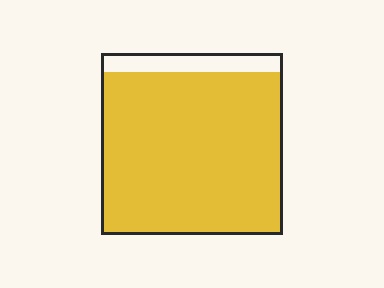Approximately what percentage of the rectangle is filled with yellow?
Approximately 90%.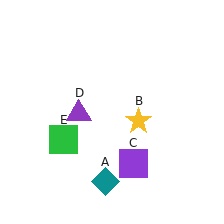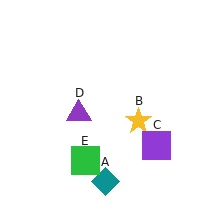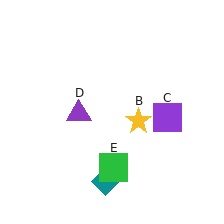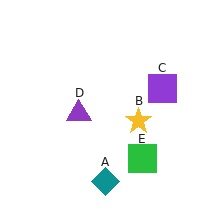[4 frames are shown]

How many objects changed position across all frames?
2 objects changed position: purple square (object C), green square (object E).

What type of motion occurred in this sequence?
The purple square (object C), green square (object E) rotated counterclockwise around the center of the scene.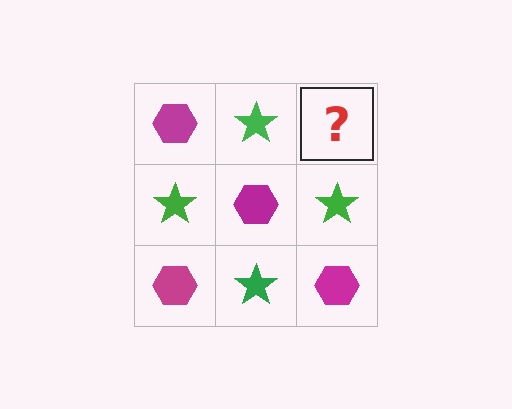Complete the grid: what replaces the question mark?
The question mark should be replaced with a magenta hexagon.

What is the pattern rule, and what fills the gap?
The rule is that it alternates magenta hexagon and green star in a checkerboard pattern. The gap should be filled with a magenta hexagon.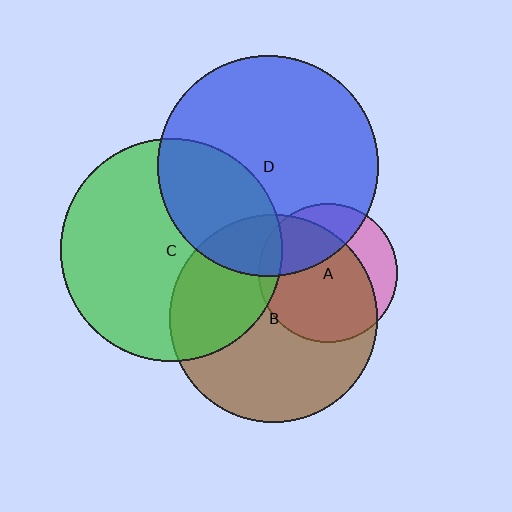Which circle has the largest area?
Circle C (green).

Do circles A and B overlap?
Yes.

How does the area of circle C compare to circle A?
Approximately 2.6 times.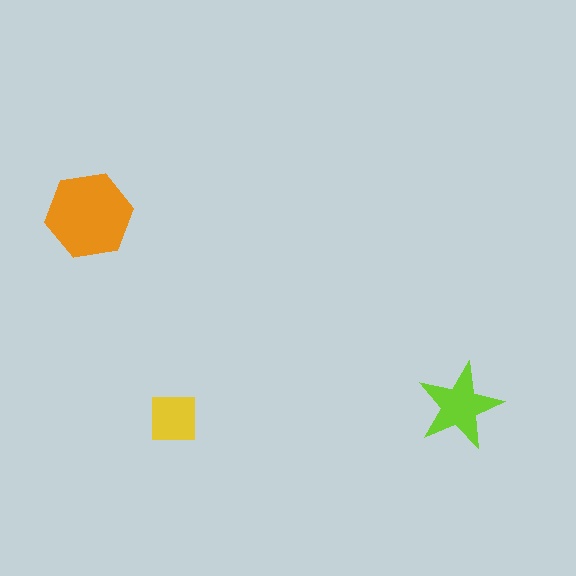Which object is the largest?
The orange hexagon.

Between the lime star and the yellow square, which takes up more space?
The lime star.